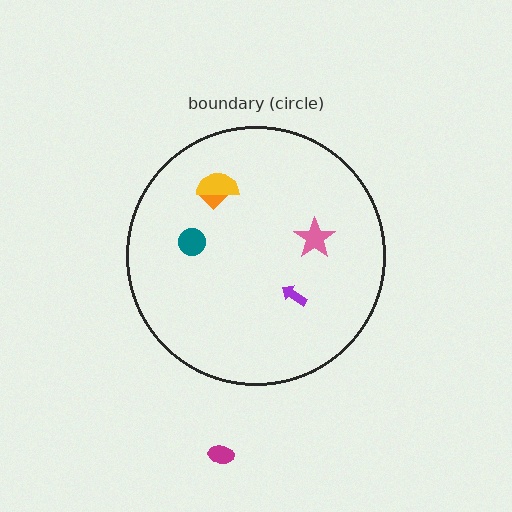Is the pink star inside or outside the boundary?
Inside.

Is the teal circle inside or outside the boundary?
Inside.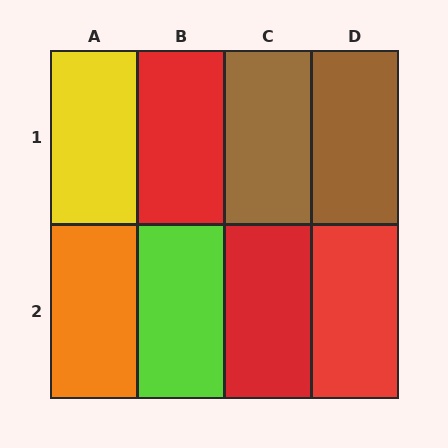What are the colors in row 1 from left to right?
Yellow, red, brown, brown.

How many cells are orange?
1 cell is orange.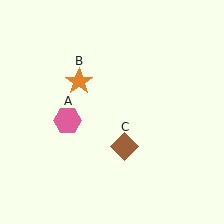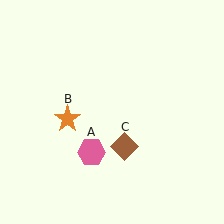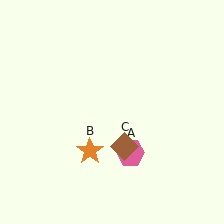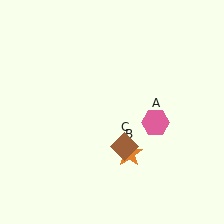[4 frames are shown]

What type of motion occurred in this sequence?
The pink hexagon (object A), orange star (object B) rotated counterclockwise around the center of the scene.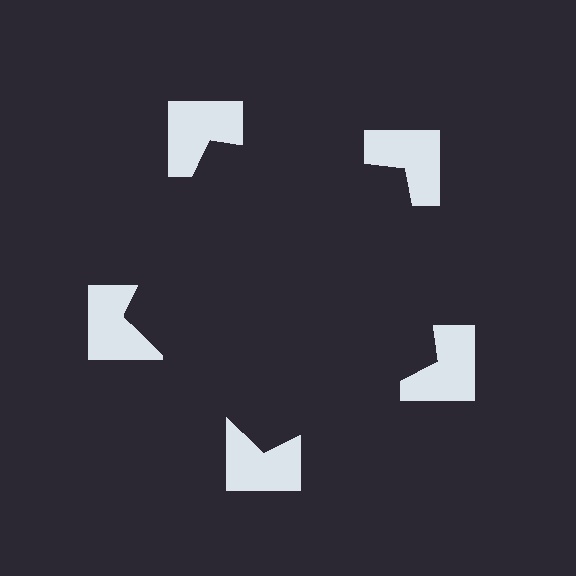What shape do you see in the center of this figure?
An illusory pentagon — its edges are inferred from the aligned wedge cuts in the notched squares, not physically drawn.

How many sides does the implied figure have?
5 sides.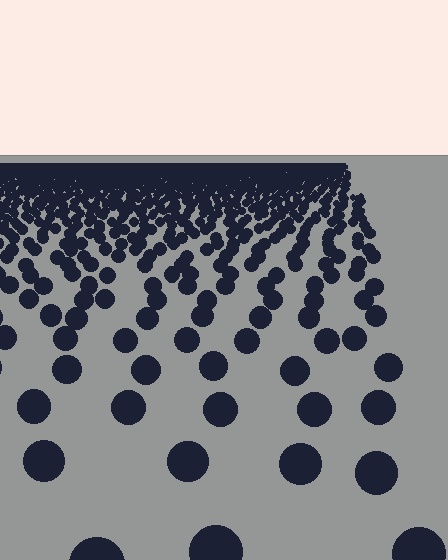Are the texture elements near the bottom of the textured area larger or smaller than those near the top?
Larger. Near the bottom, elements are closer to the viewer and appear at a bigger on-screen size.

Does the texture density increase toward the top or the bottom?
Density increases toward the top.